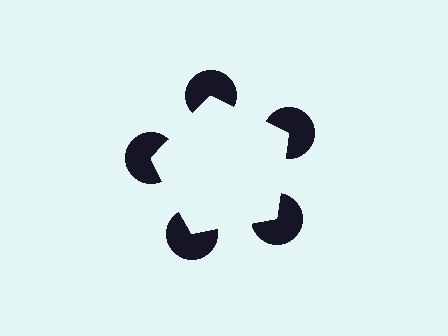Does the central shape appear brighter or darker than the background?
It typically appears slightly brighter than the background, even though no actual brightness change is drawn.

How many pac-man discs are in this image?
There are 5 — one at each vertex of the illusory pentagon.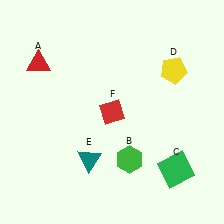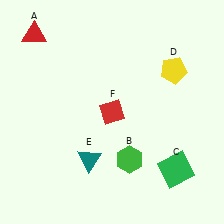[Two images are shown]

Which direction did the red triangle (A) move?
The red triangle (A) moved up.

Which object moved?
The red triangle (A) moved up.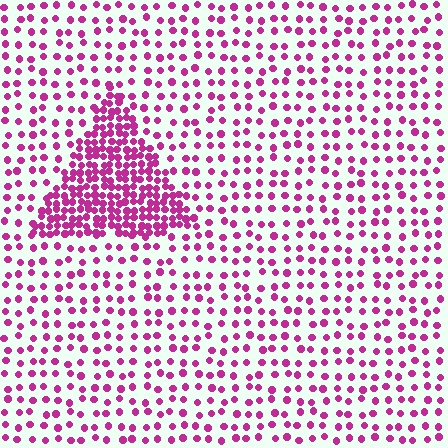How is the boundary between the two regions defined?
The boundary is defined by a change in element density (approximately 2.8x ratio). All elements are the same color, size, and shape.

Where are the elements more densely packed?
The elements are more densely packed inside the triangle boundary.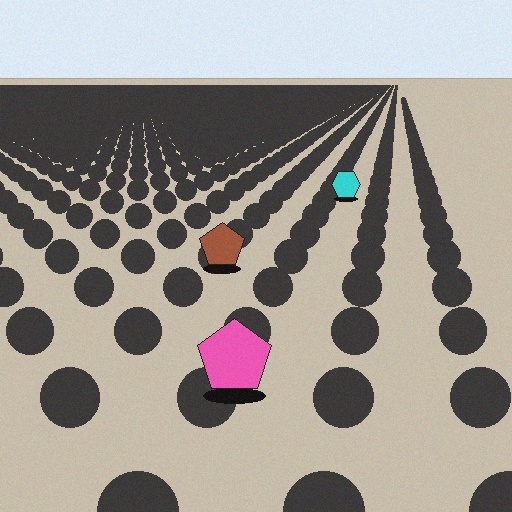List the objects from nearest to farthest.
From nearest to farthest: the pink pentagon, the brown pentagon, the cyan hexagon.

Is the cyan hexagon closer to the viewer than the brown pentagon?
No. The brown pentagon is closer — you can tell from the texture gradient: the ground texture is coarser near it.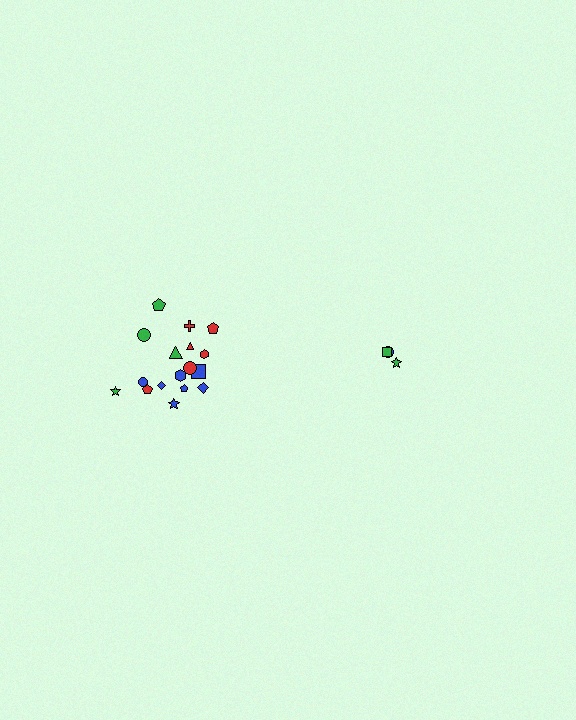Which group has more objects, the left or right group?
The left group.